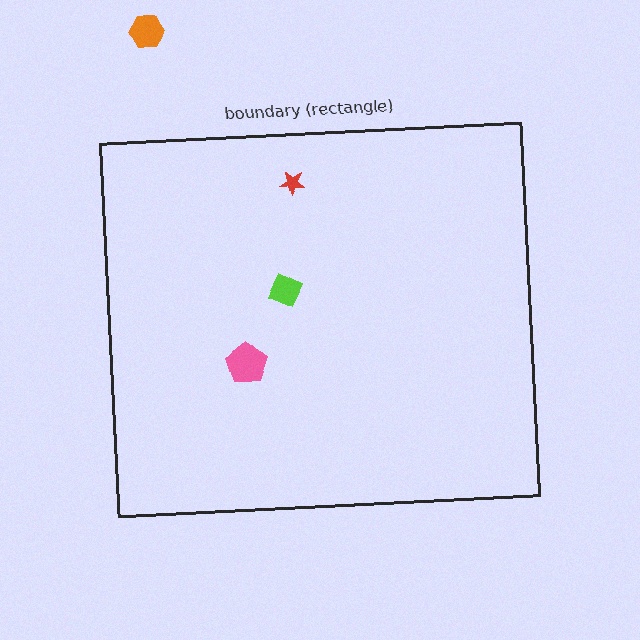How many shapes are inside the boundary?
3 inside, 1 outside.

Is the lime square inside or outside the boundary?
Inside.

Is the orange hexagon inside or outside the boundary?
Outside.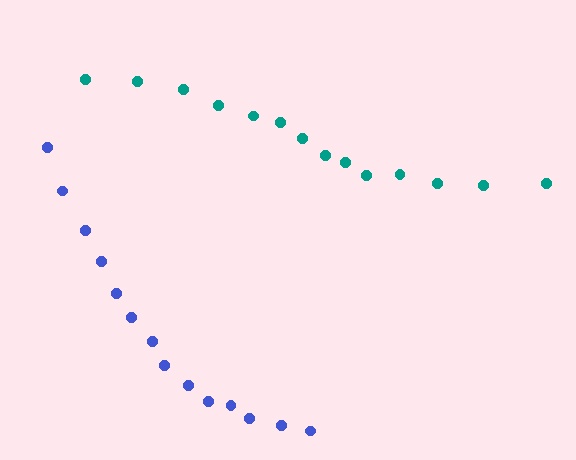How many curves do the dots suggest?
There are 2 distinct paths.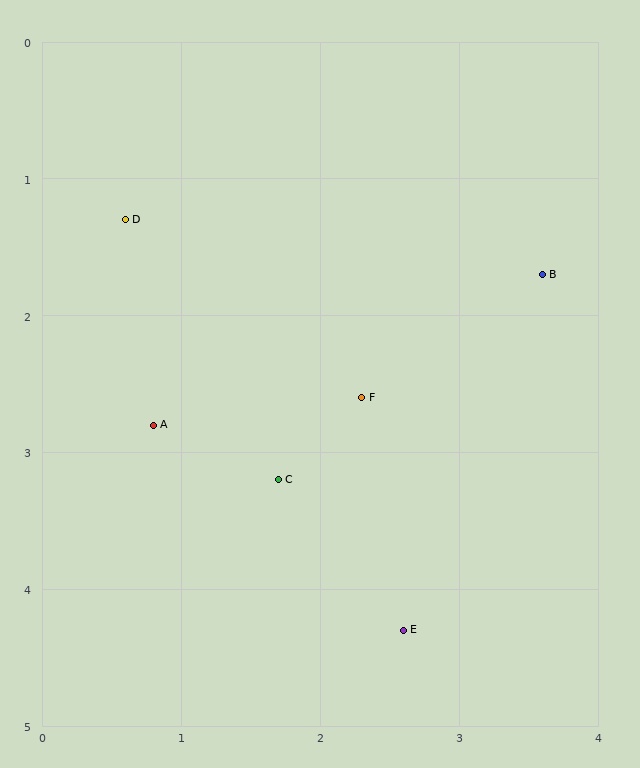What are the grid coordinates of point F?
Point F is at approximately (2.3, 2.6).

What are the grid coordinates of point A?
Point A is at approximately (0.8, 2.8).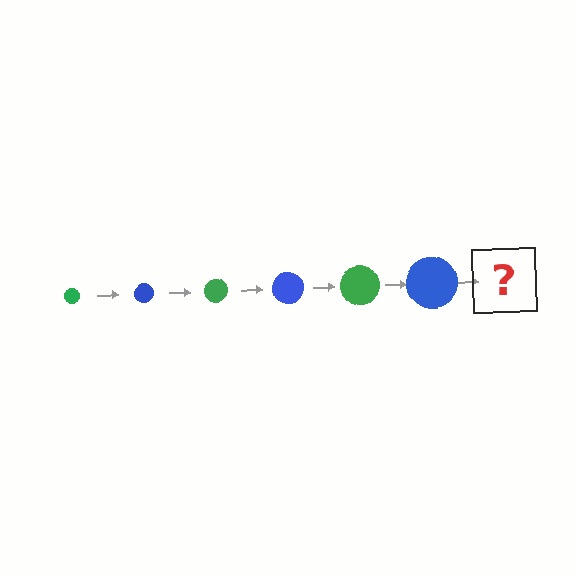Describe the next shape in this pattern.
It should be a green circle, larger than the previous one.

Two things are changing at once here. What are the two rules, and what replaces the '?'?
The two rules are that the circle grows larger each step and the color cycles through green and blue. The '?' should be a green circle, larger than the previous one.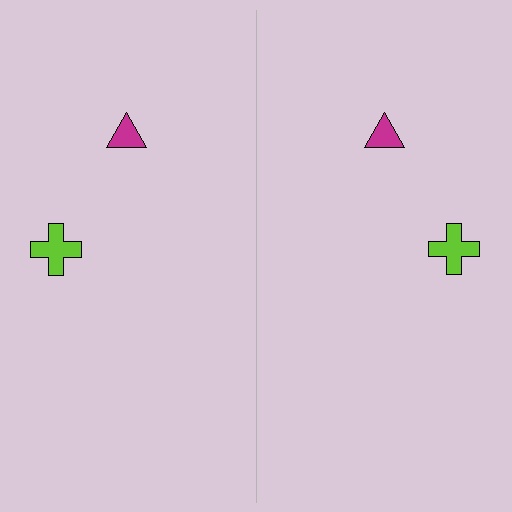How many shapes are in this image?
There are 4 shapes in this image.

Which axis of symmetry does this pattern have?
The pattern has a vertical axis of symmetry running through the center of the image.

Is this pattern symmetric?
Yes, this pattern has bilateral (reflection) symmetry.